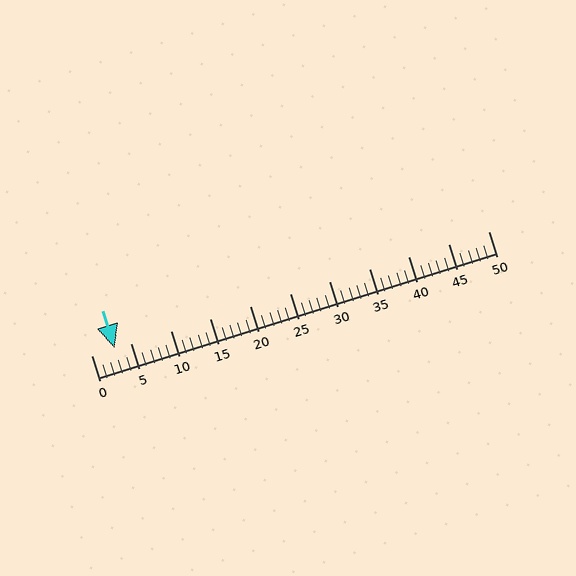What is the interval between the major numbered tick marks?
The major tick marks are spaced 5 units apart.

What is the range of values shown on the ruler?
The ruler shows values from 0 to 50.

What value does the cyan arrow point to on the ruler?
The cyan arrow points to approximately 3.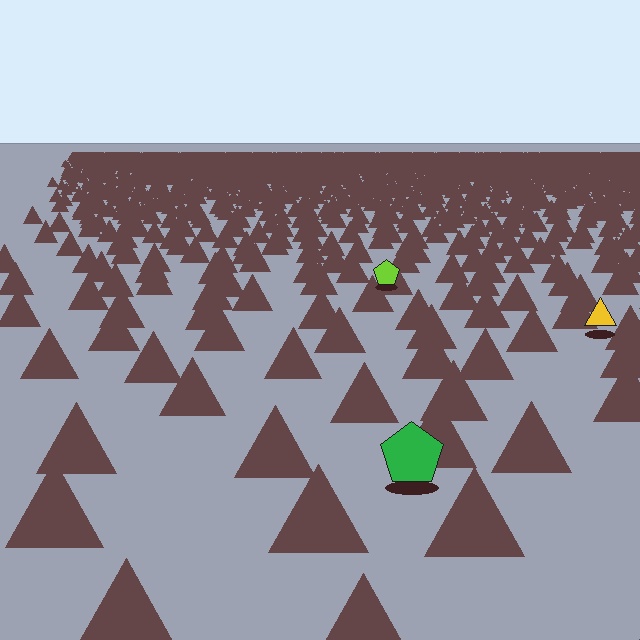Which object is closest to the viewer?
The green pentagon is closest. The texture marks near it are larger and more spread out.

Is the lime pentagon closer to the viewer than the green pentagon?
No. The green pentagon is closer — you can tell from the texture gradient: the ground texture is coarser near it.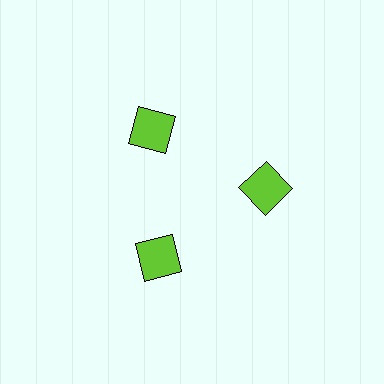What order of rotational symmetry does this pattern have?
This pattern has 3-fold rotational symmetry.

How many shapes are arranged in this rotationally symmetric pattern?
There are 3 shapes, arranged in 3 groups of 1.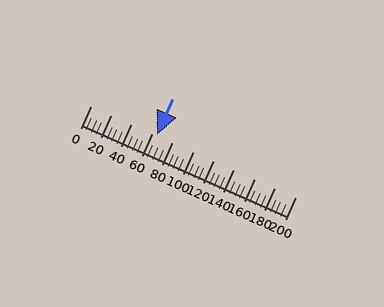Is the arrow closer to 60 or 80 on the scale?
The arrow is closer to 60.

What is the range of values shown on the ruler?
The ruler shows values from 0 to 200.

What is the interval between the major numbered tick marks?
The major tick marks are spaced 20 units apart.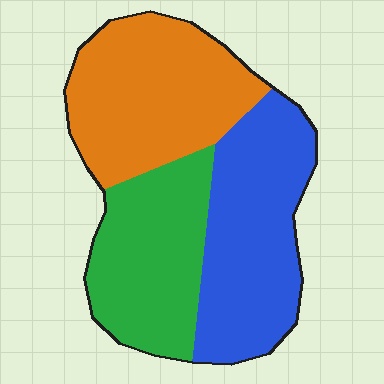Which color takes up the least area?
Green, at roughly 30%.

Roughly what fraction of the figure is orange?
Orange covers roughly 35% of the figure.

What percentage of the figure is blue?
Blue covers 36% of the figure.